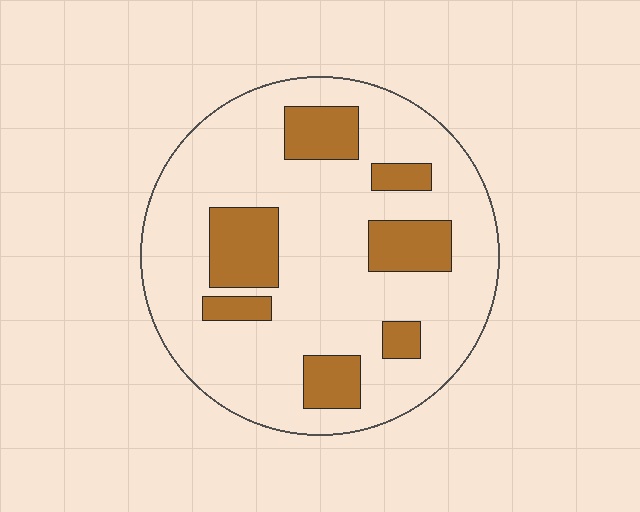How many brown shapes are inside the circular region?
7.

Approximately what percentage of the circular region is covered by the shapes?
Approximately 20%.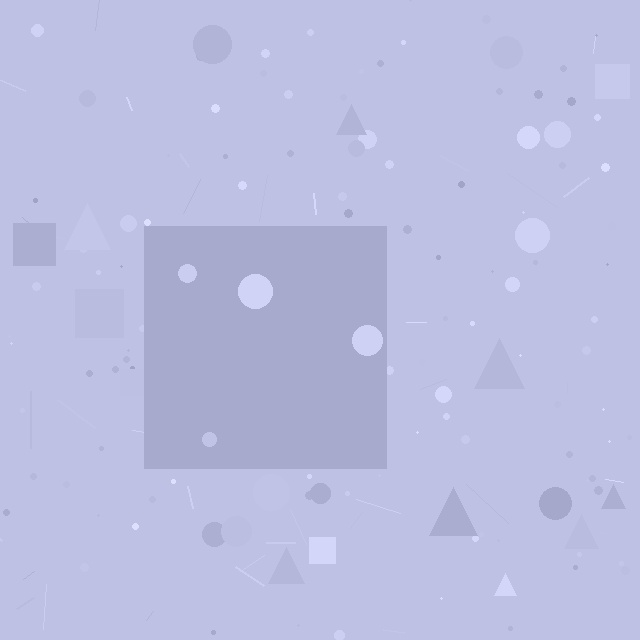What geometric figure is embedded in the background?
A square is embedded in the background.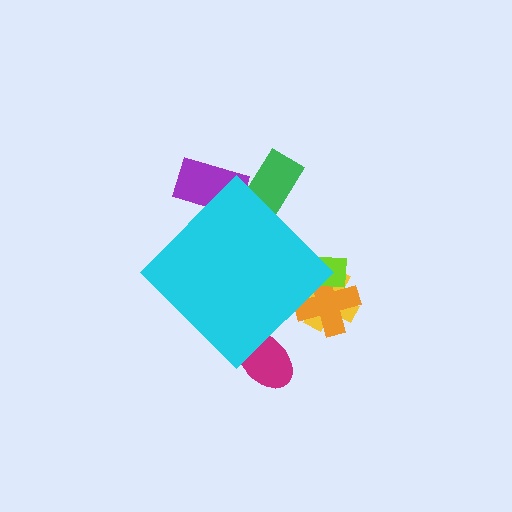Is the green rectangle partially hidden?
Yes, the green rectangle is partially hidden behind the cyan diamond.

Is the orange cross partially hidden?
Yes, the orange cross is partially hidden behind the cyan diamond.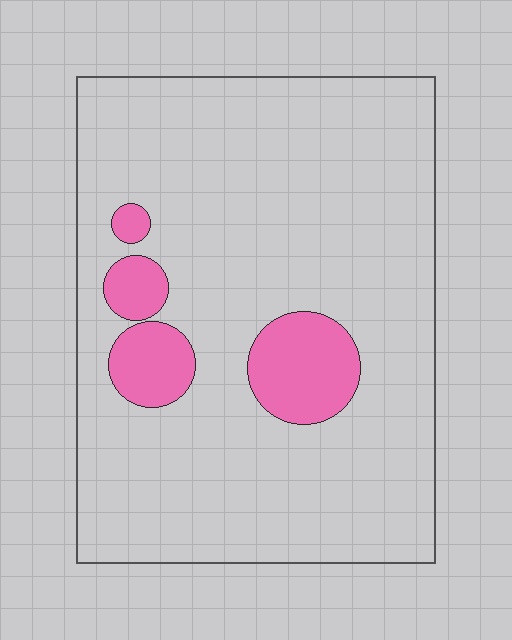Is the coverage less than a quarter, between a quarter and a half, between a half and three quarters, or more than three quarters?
Less than a quarter.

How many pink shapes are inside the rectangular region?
4.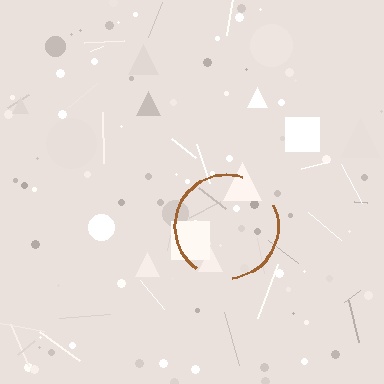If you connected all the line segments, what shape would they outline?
They would outline a circle.